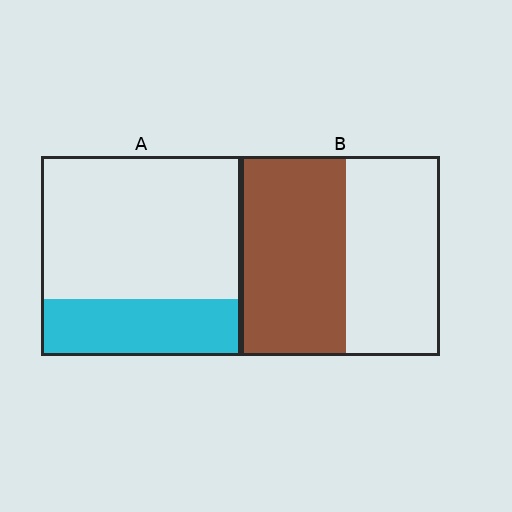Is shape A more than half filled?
No.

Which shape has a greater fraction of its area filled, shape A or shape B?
Shape B.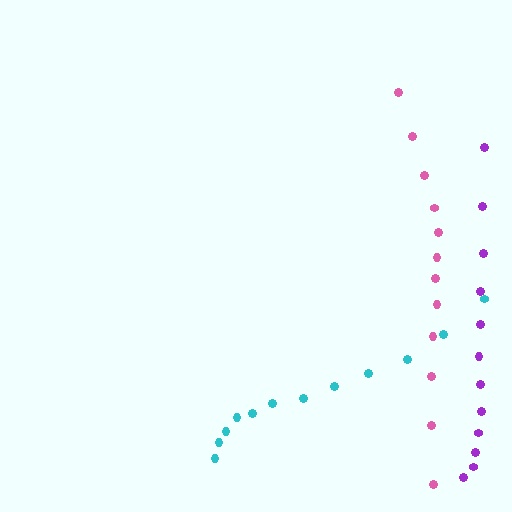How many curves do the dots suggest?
There are 3 distinct paths.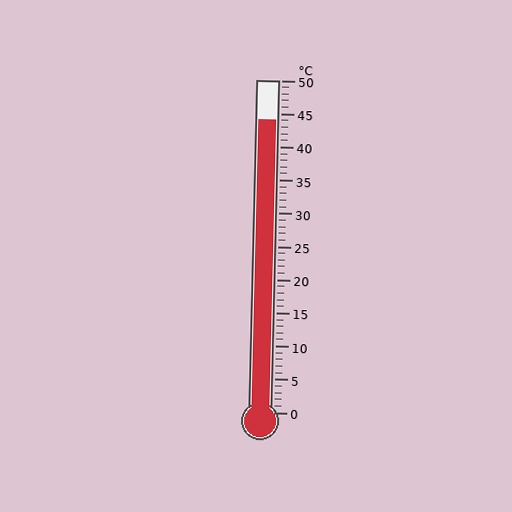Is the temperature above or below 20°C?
The temperature is above 20°C.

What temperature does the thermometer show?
The thermometer shows approximately 44°C.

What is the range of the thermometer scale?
The thermometer scale ranges from 0°C to 50°C.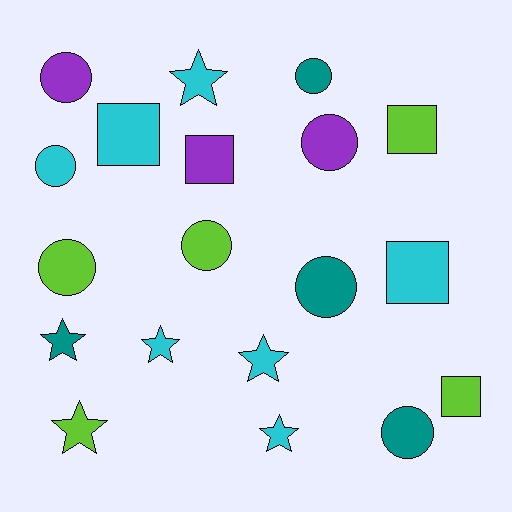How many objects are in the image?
There are 19 objects.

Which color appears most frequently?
Cyan, with 7 objects.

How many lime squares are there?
There are 2 lime squares.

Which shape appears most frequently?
Circle, with 8 objects.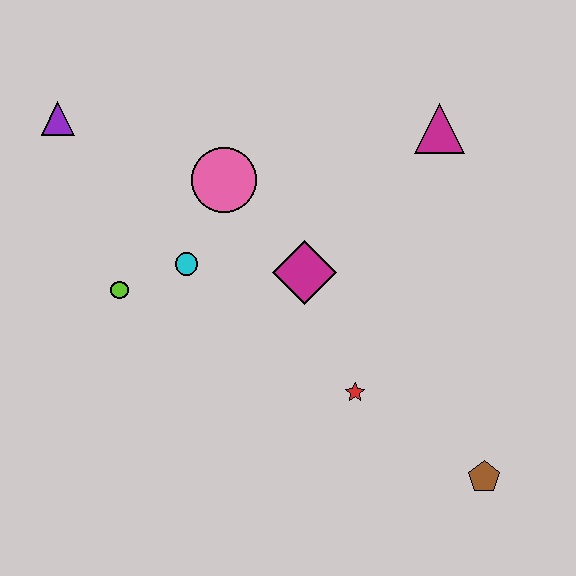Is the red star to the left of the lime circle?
No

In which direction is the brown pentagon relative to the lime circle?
The brown pentagon is to the right of the lime circle.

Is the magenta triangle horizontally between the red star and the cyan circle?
No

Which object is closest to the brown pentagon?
The red star is closest to the brown pentagon.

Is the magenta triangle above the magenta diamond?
Yes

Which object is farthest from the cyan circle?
The brown pentagon is farthest from the cyan circle.